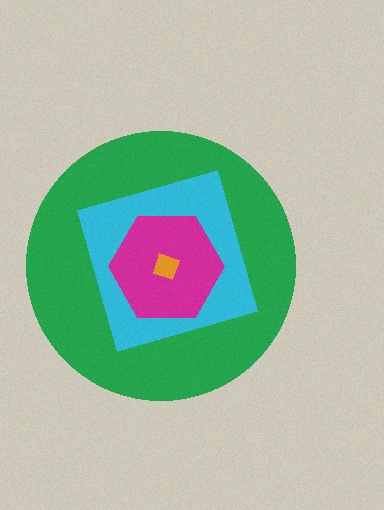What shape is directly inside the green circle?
The cyan square.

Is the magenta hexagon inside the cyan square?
Yes.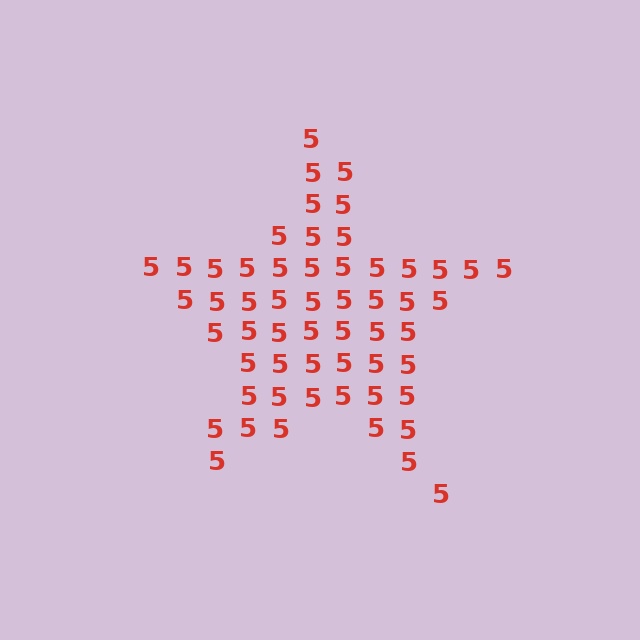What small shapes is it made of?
It is made of small digit 5's.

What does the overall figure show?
The overall figure shows a star.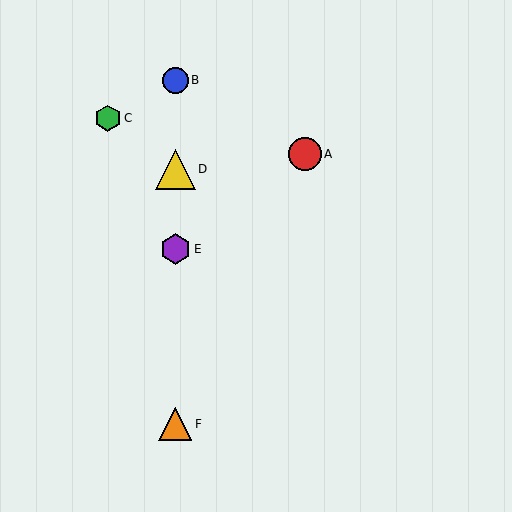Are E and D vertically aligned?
Yes, both are at x≈175.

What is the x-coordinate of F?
Object F is at x≈175.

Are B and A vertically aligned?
No, B is at x≈175 and A is at x≈305.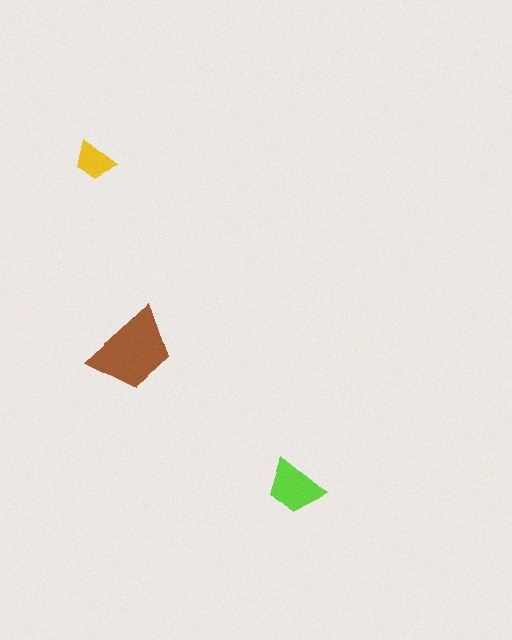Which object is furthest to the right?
The lime trapezoid is rightmost.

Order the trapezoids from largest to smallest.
the brown one, the lime one, the yellow one.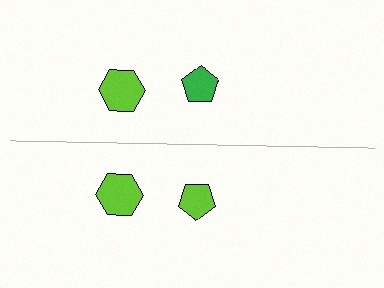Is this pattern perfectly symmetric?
No, the pattern is not perfectly symmetric. The lime pentagon on the bottom side breaks the symmetry — its mirror counterpart is green.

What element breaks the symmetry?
The lime pentagon on the bottom side breaks the symmetry — its mirror counterpart is green.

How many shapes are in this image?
There are 4 shapes in this image.